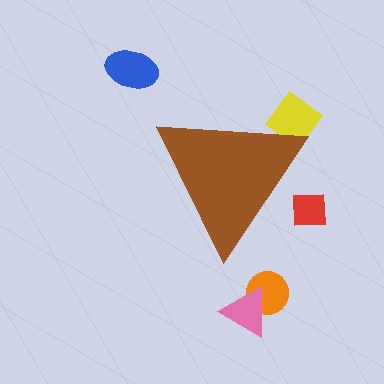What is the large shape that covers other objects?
A brown triangle.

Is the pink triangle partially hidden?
No, the pink triangle is fully visible.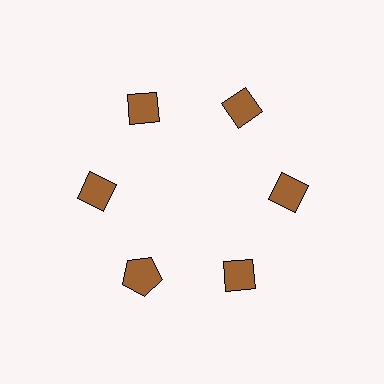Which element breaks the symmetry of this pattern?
The brown pentagon at roughly the 7 o'clock position breaks the symmetry. All other shapes are brown diamonds.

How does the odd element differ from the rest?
It has a different shape: pentagon instead of diamond.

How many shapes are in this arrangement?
There are 6 shapes arranged in a ring pattern.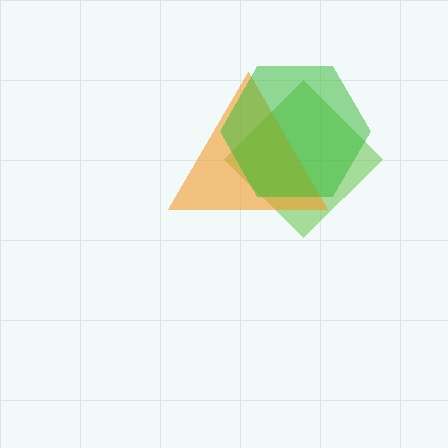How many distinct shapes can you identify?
There are 3 distinct shapes: a lime diamond, an orange triangle, a green hexagon.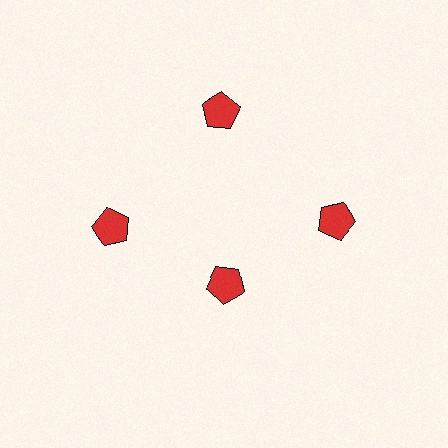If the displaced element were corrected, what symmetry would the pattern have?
It would have 4-fold rotational symmetry — the pattern would map onto itself every 90 degrees.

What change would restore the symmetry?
The symmetry would be restored by moving it outward, back onto the ring so that all 4 pentagons sit at equal angles and equal distance from the center.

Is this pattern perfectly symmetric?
No. The 4 red pentagons are arranged in a ring, but one element near the 6 o'clock position is pulled inward toward the center, breaking the 4-fold rotational symmetry.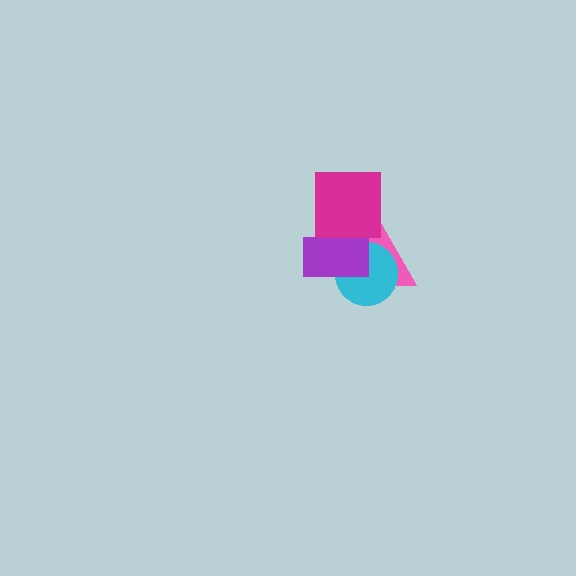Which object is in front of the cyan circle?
The purple rectangle is in front of the cyan circle.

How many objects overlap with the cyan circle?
2 objects overlap with the cyan circle.